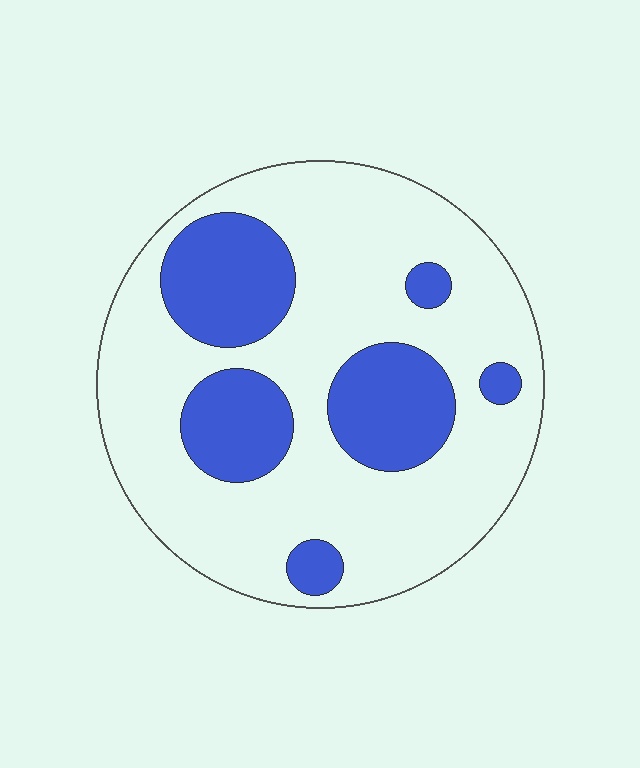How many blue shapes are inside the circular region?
6.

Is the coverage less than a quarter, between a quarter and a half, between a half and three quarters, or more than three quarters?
Between a quarter and a half.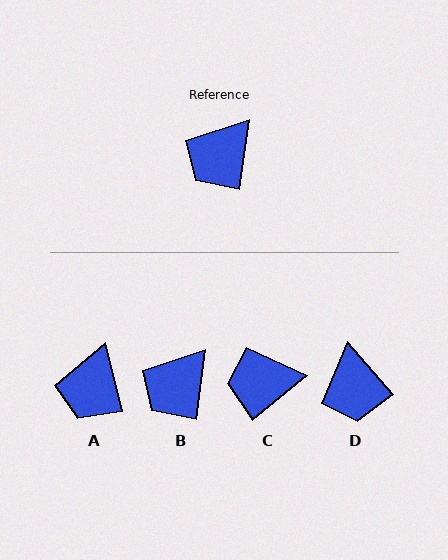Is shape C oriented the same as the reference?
No, it is off by about 42 degrees.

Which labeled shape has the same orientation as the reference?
B.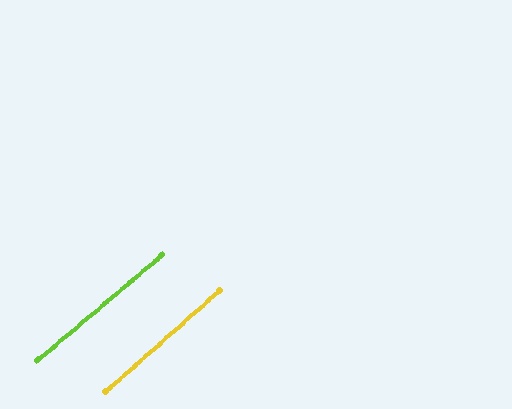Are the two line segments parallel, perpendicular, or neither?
Parallel — their directions differ by only 1.2°.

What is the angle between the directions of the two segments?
Approximately 1 degree.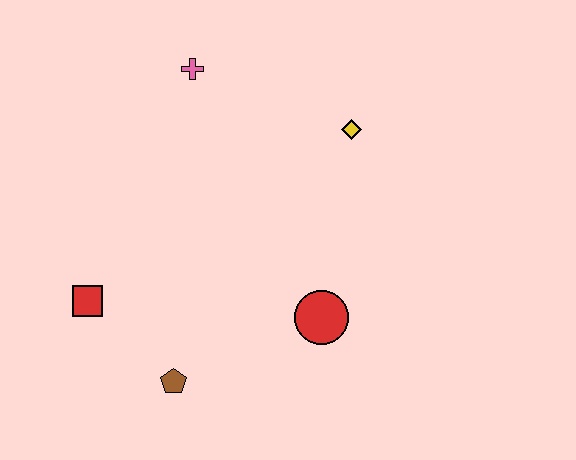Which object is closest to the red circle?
The brown pentagon is closest to the red circle.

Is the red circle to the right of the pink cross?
Yes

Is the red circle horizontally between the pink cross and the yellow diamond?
Yes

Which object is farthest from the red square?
The yellow diamond is farthest from the red square.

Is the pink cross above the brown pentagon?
Yes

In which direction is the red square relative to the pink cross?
The red square is below the pink cross.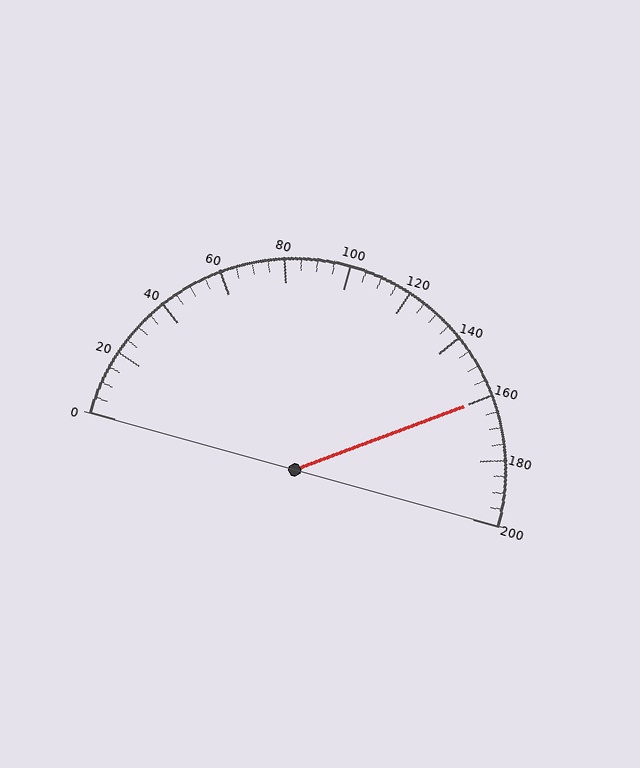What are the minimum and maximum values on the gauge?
The gauge ranges from 0 to 200.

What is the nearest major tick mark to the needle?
The nearest major tick mark is 160.